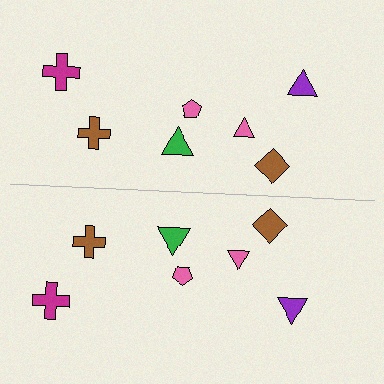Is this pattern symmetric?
Yes, this pattern has bilateral (reflection) symmetry.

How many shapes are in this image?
There are 14 shapes in this image.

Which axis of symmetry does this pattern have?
The pattern has a horizontal axis of symmetry running through the center of the image.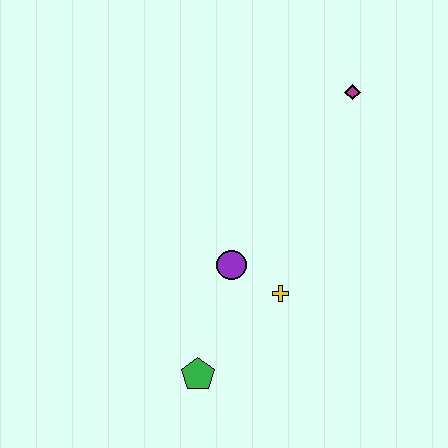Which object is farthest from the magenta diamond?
The green pentagon is farthest from the magenta diamond.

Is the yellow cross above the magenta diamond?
No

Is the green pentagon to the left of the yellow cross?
Yes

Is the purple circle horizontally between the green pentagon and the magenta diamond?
Yes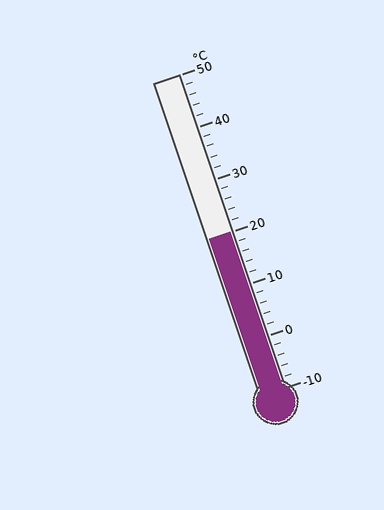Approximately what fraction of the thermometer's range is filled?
The thermometer is filled to approximately 50% of its range.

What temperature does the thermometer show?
The thermometer shows approximately 20°C.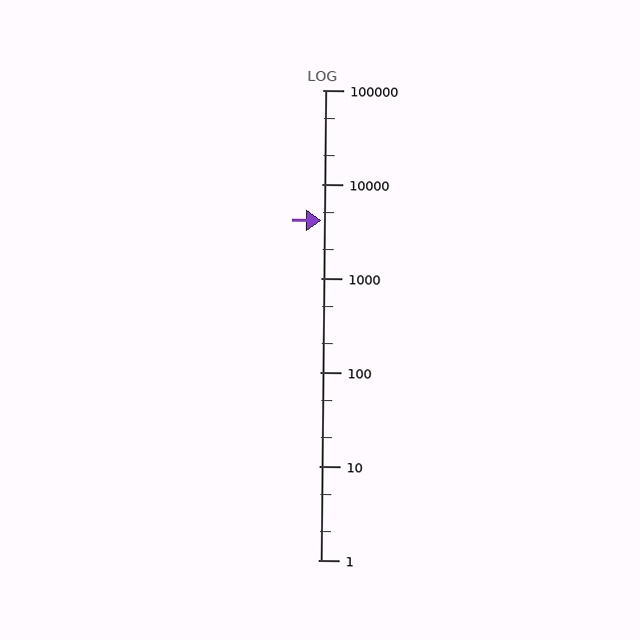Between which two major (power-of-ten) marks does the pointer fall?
The pointer is between 1000 and 10000.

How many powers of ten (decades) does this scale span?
The scale spans 5 decades, from 1 to 100000.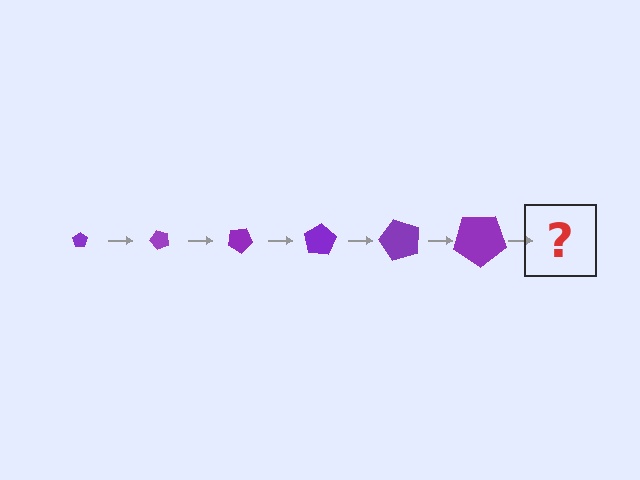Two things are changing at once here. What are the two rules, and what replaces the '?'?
The two rules are that the pentagon grows larger each step and it rotates 50 degrees each step. The '?' should be a pentagon, larger than the previous one and rotated 300 degrees from the start.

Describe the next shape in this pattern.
It should be a pentagon, larger than the previous one and rotated 300 degrees from the start.